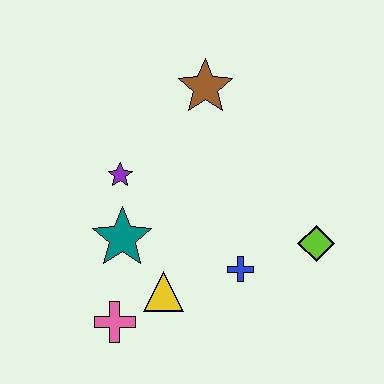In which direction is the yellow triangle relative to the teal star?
The yellow triangle is below the teal star.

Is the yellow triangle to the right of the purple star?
Yes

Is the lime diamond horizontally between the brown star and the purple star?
No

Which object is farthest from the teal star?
The lime diamond is farthest from the teal star.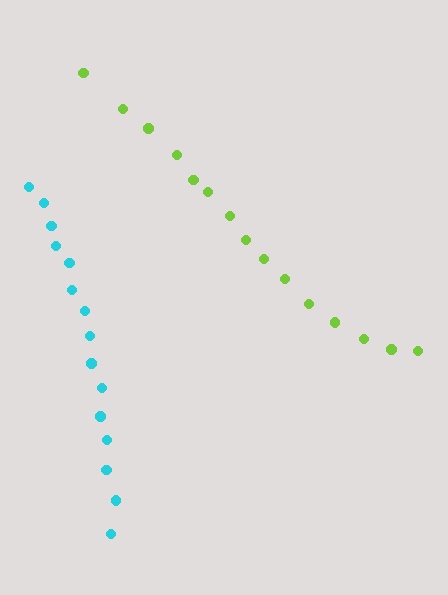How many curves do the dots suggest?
There are 2 distinct paths.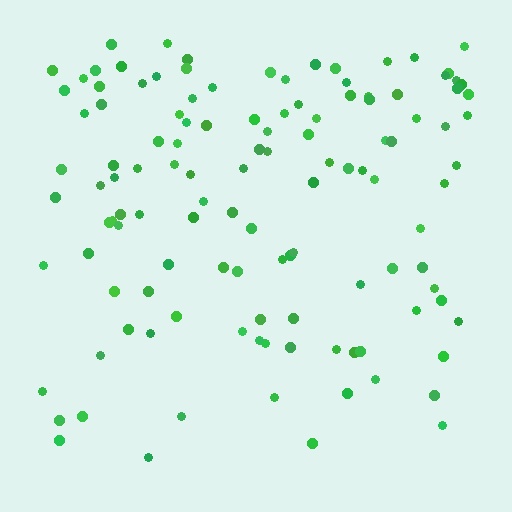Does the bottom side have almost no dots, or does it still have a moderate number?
Still a moderate number, just noticeably fewer than the top.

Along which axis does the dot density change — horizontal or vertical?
Vertical.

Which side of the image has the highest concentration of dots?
The top.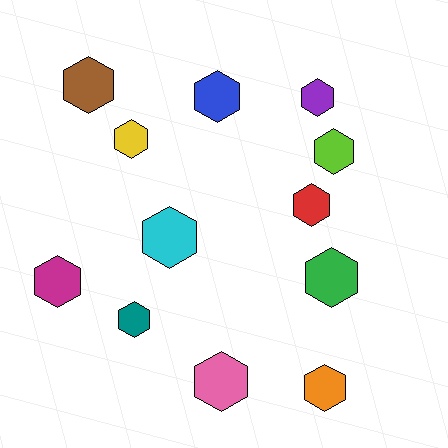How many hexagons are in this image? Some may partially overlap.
There are 12 hexagons.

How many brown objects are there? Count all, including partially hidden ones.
There is 1 brown object.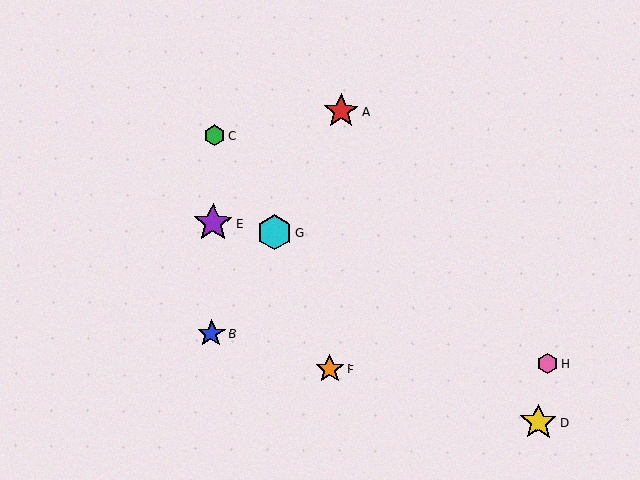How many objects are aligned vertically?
3 objects (B, C, E) are aligned vertically.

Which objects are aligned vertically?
Objects B, C, E are aligned vertically.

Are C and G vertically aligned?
No, C is at x≈215 and G is at x≈275.